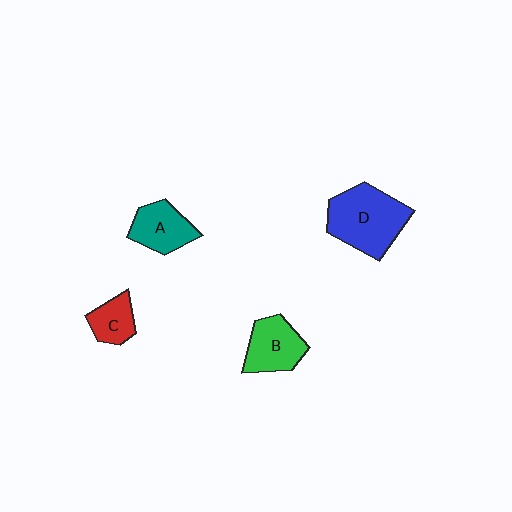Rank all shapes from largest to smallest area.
From largest to smallest: D (blue), B (green), A (teal), C (red).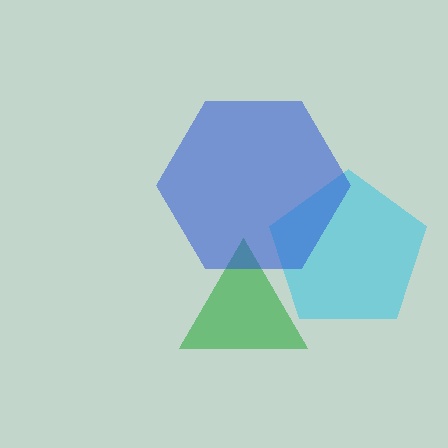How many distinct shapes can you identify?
There are 3 distinct shapes: a green triangle, a cyan pentagon, a blue hexagon.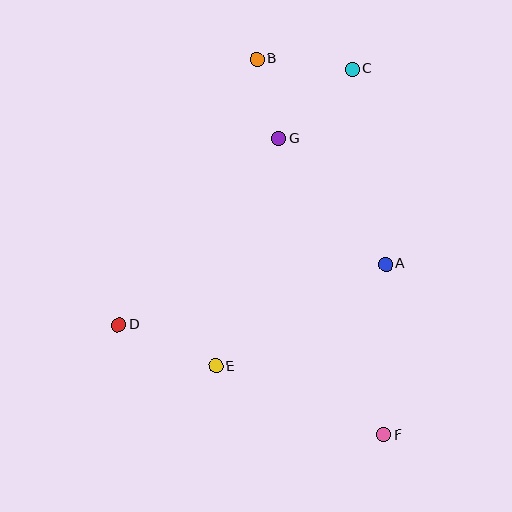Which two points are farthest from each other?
Points B and F are farthest from each other.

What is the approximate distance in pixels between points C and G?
The distance between C and G is approximately 101 pixels.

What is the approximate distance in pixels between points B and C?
The distance between B and C is approximately 96 pixels.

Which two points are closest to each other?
Points B and G are closest to each other.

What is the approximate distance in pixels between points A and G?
The distance between A and G is approximately 164 pixels.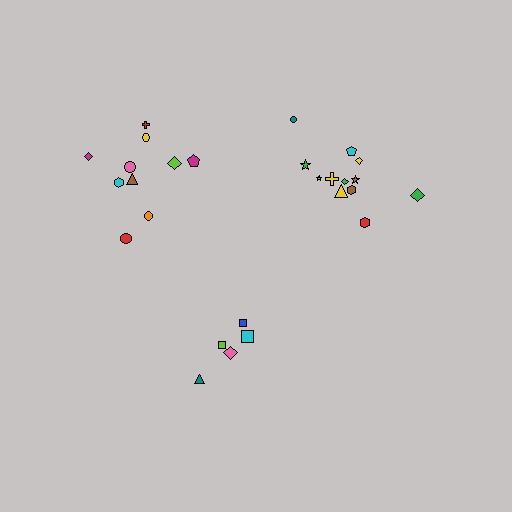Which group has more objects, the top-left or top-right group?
The top-right group.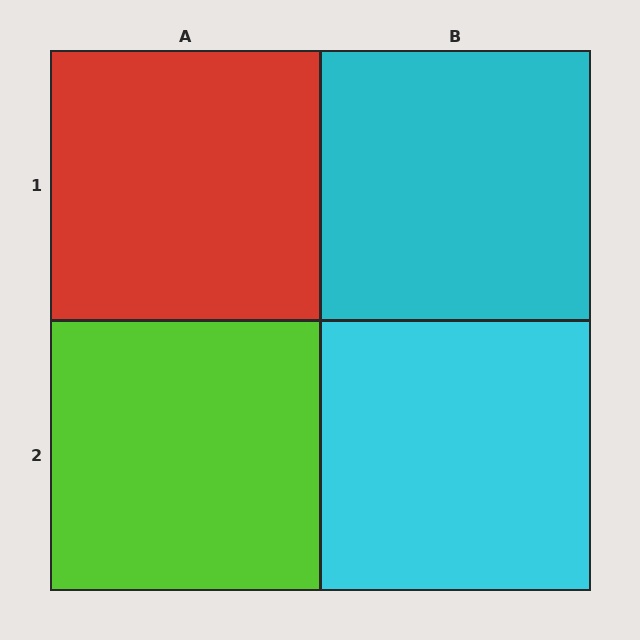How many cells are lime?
1 cell is lime.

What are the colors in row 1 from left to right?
Red, cyan.